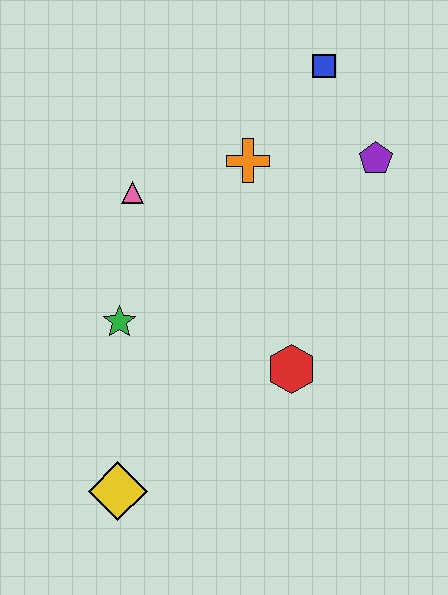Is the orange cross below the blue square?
Yes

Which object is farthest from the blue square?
The yellow diamond is farthest from the blue square.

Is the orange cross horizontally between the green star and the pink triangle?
No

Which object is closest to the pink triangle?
The orange cross is closest to the pink triangle.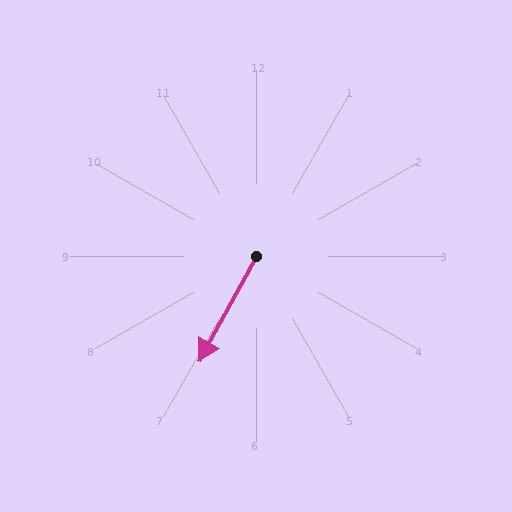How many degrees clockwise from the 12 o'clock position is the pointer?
Approximately 209 degrees.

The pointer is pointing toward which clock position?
Roughly 7 o'clock.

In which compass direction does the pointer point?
Southwest.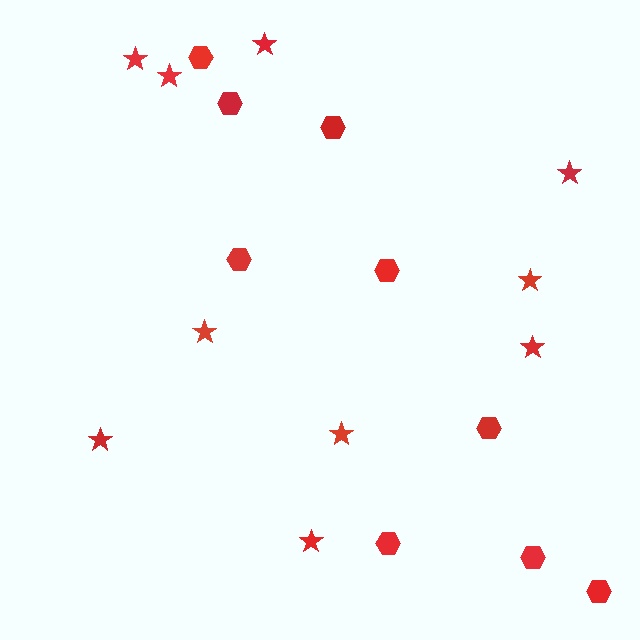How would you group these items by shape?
There are 2 groups: one group of hexagons (9) and one group of stars (10).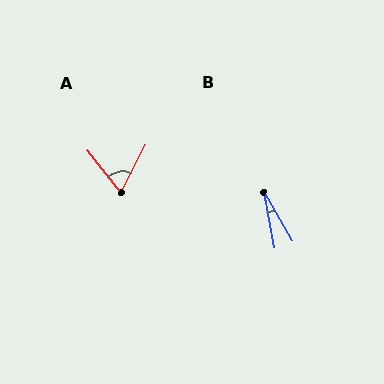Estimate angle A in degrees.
Approximately 66 degrees.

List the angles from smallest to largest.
B (20°), A (66°).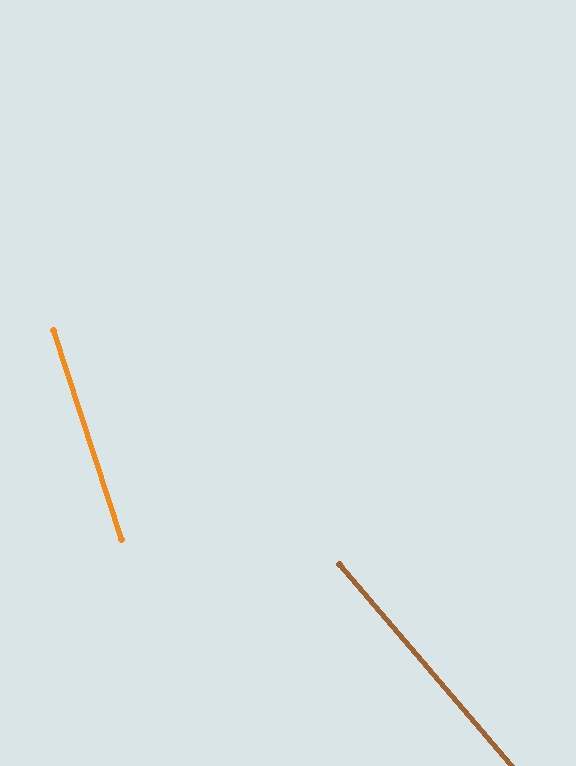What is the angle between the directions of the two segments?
Approximately 23 degrees.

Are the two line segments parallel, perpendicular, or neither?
Neither parallel nor perpendicular — they differ by about 23°.